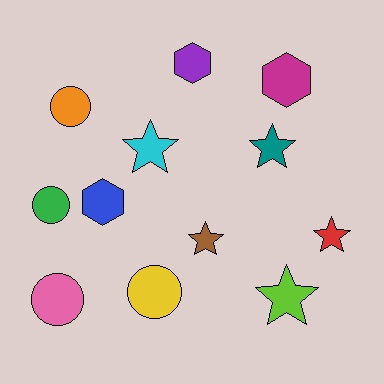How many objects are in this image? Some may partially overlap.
There are 12 objects.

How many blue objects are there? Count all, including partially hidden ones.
There is 1 blue object.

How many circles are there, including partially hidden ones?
There are 4 circles.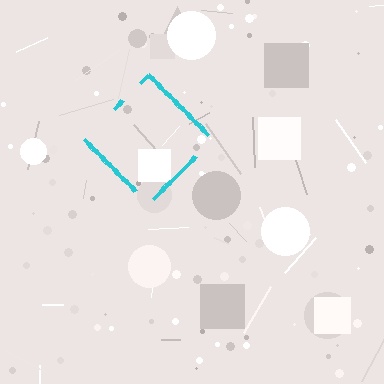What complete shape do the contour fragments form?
The contour fragments form a diamond.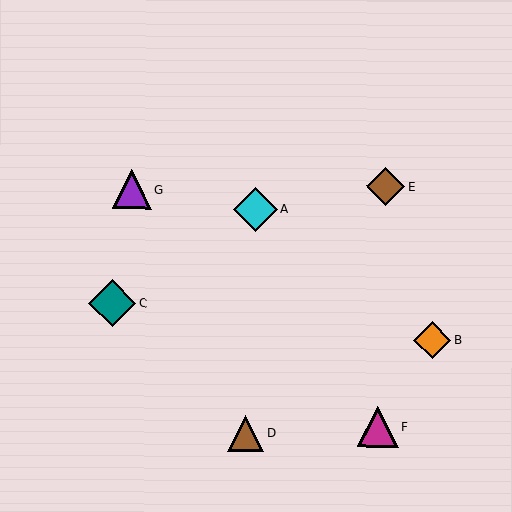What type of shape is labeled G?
Shape G is a purple triangle.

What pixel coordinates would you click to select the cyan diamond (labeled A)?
Click at (255, 209) to select the cyan diamond A.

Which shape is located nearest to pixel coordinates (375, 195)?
The brown diamond (labeled E) at (386, 186) is nearest to that location.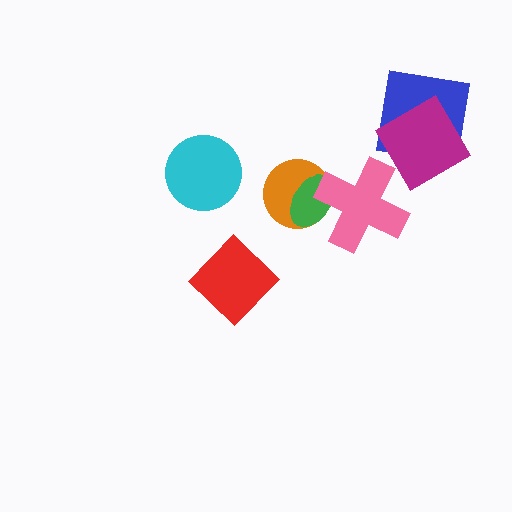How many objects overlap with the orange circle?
2 objects overlap with the orange circle.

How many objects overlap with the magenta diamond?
1 object overlaps with the magenta diamond.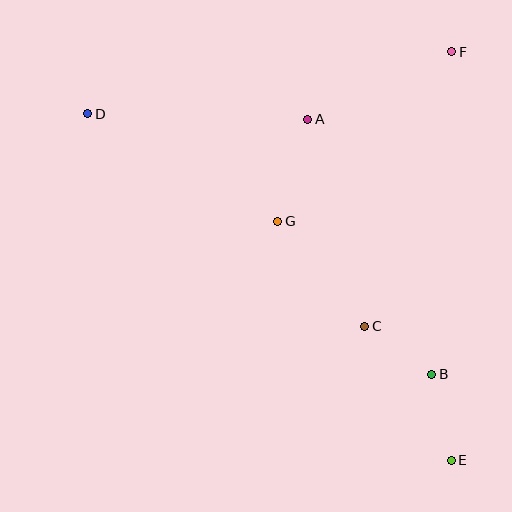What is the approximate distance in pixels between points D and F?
The distance between D and F is approximately 369 pixels.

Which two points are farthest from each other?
Points D and E are farthest from each other.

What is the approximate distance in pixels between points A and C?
The distance between A and C is approximately 215 pixels.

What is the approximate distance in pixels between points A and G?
The distance between A and G is approximately 107 pixels.